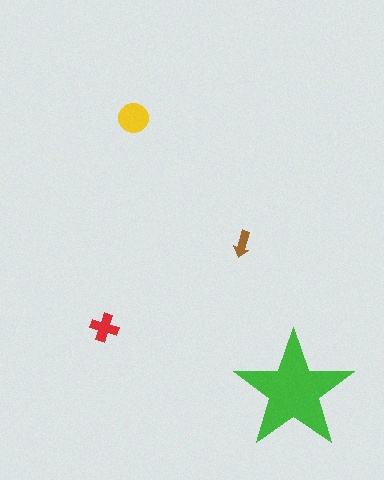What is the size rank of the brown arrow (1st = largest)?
4th.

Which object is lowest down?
The green star is bottommost.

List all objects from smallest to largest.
The brown arrow, the red cross, the yellow circle, the green star.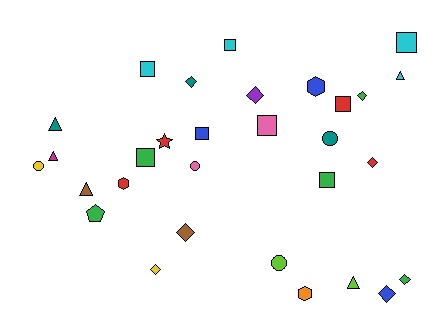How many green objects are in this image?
There are 5 green objects.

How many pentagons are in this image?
There is 1 pentagon.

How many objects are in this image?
There are 30 objects.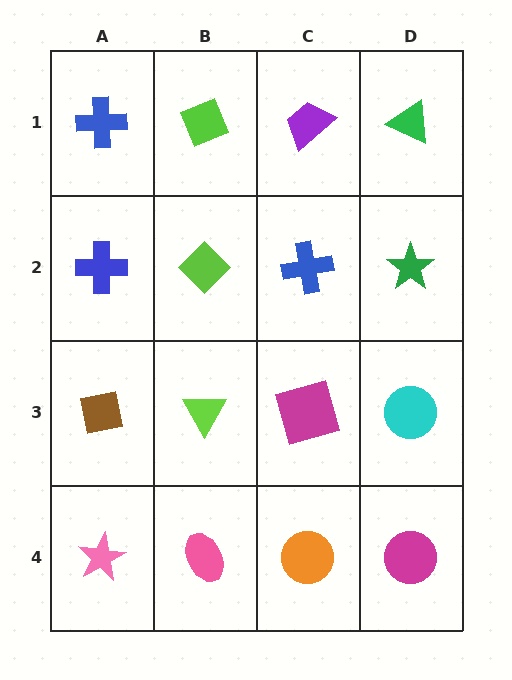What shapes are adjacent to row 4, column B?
A lime triangle (row 3, column B), a pink star (row 4, column A), an orange circle (row 4, column C).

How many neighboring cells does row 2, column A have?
3.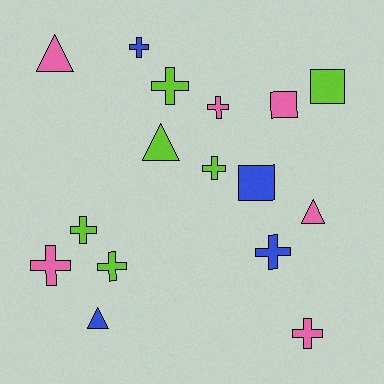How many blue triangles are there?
There is 1 blue triangle.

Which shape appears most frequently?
Cross, with 9 objects.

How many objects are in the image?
There are 16 objects.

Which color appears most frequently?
Lime, with 6 objects.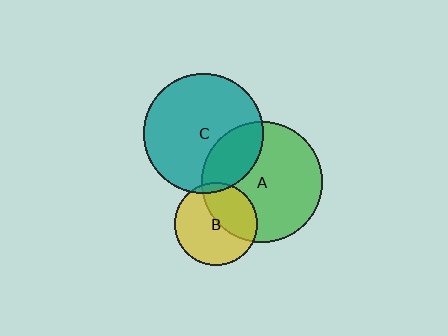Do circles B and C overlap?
Yes.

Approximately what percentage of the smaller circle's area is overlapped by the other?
Approximately 5%.